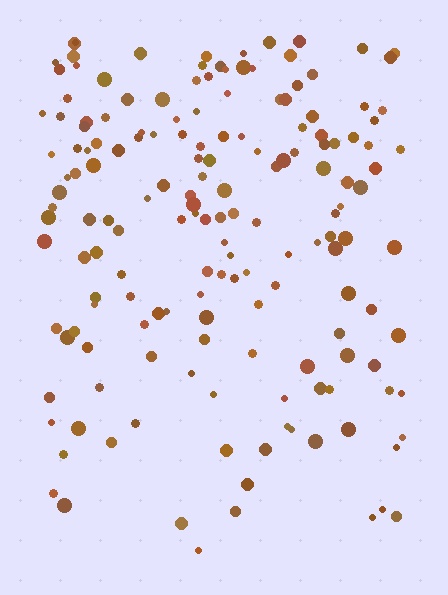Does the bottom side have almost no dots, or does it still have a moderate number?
Still a moderate number, just noticeably fewer than the top.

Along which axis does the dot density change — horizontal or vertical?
Vertical.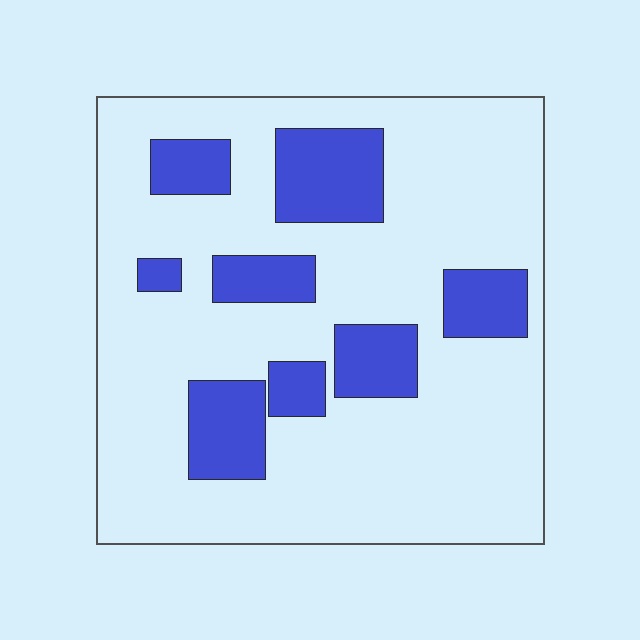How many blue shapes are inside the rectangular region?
8.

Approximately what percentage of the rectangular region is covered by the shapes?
Approximately 20%.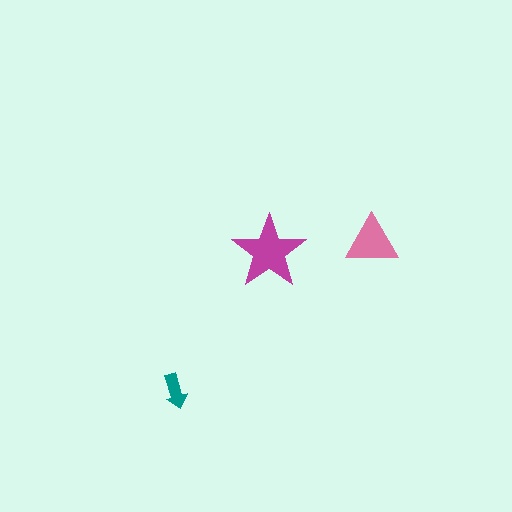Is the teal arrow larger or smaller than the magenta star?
Smaller.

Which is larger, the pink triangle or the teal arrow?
The pink triangle.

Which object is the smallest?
The teal arrow.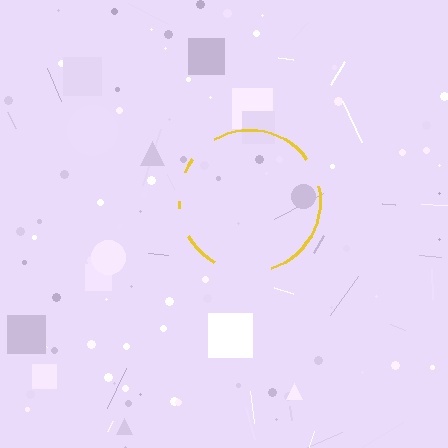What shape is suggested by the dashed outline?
The dashed outline suggests a circle.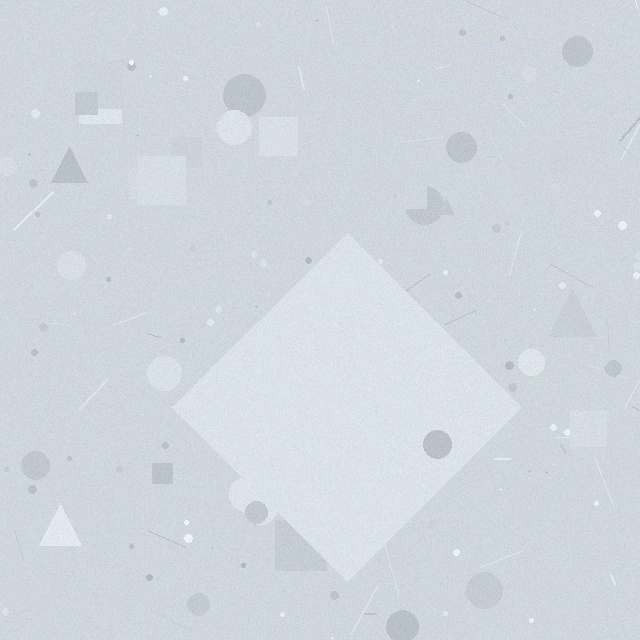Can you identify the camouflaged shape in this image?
The camouflaged shape is a diamond.